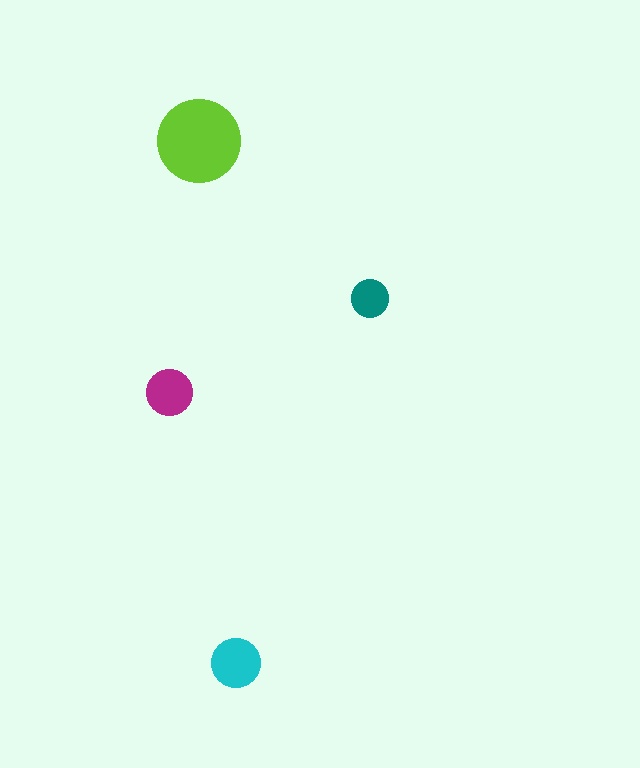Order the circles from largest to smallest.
the lime one, the cyan one, the magenta one, the teal one.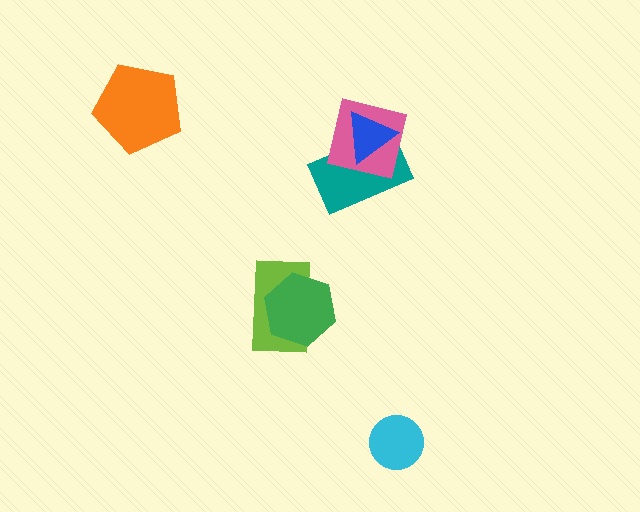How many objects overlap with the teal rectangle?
2 objects overlap with the teal rectangle.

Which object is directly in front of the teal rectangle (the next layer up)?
The pink square is directly in front of the teal rectangle.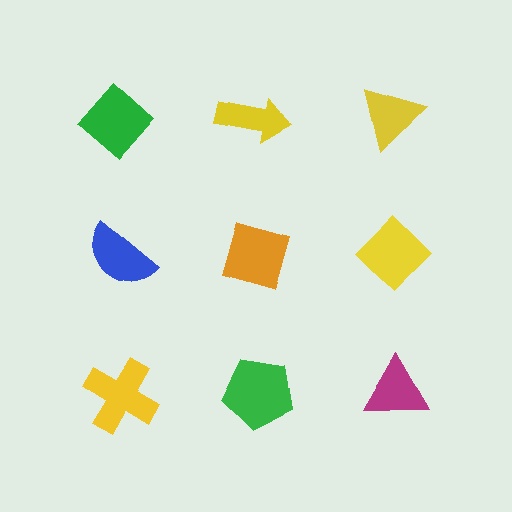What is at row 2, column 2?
An orange diamond.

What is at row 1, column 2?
A yellow arrow.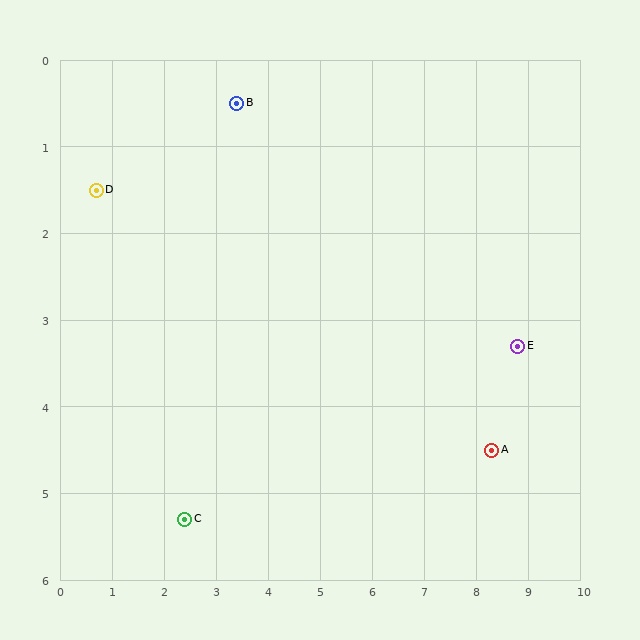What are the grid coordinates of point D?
Point D is at approximately (0.7, 1.5).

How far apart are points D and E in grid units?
Points D and E are about 8.3 grid units apart.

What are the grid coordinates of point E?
Point E is at approximately (8.8, 3.3).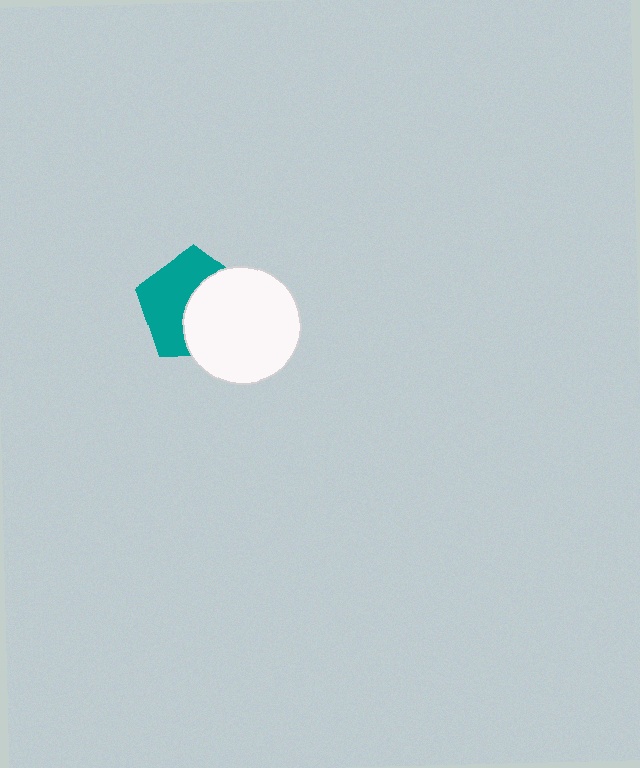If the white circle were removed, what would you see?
You would see the complete teal pentagon.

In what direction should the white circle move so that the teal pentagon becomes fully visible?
The white circle should move right. That is the shortest direction to clear the overlap and leave the teal pentagon fully visible.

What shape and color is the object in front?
The object in front is a white circle.